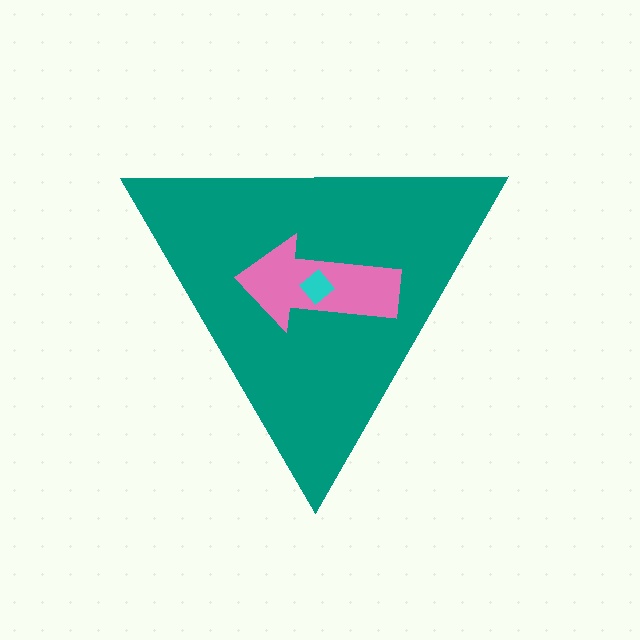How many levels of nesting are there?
3.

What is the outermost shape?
The teal triangle.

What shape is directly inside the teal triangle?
The pink arrow.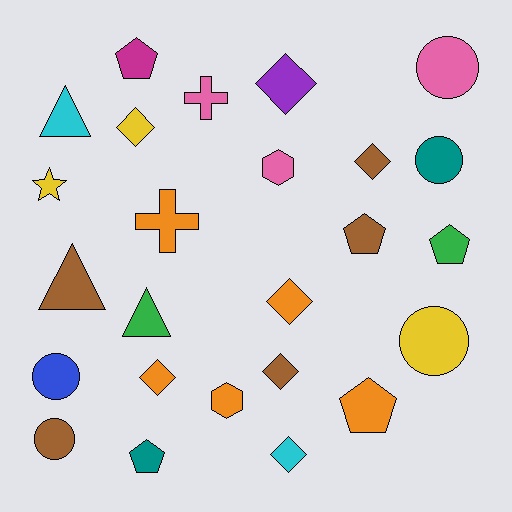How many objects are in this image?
There are 25 objects.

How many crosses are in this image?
There are 2 crosses.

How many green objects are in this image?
There are 2 green objects.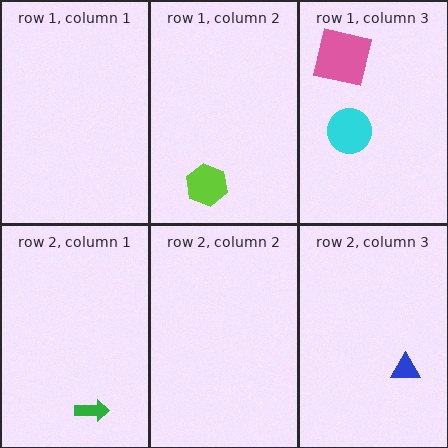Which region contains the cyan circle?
The row 1, column 3 region.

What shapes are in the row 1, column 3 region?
The cyan circle, the pink square.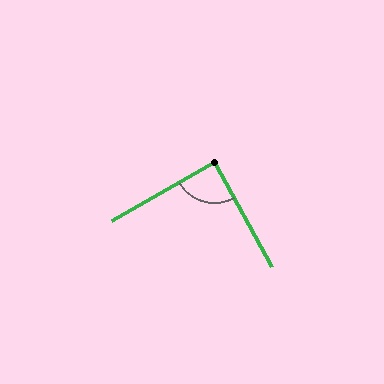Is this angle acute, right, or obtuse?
It is approximately a right angle.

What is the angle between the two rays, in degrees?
Approximately 89 degrees.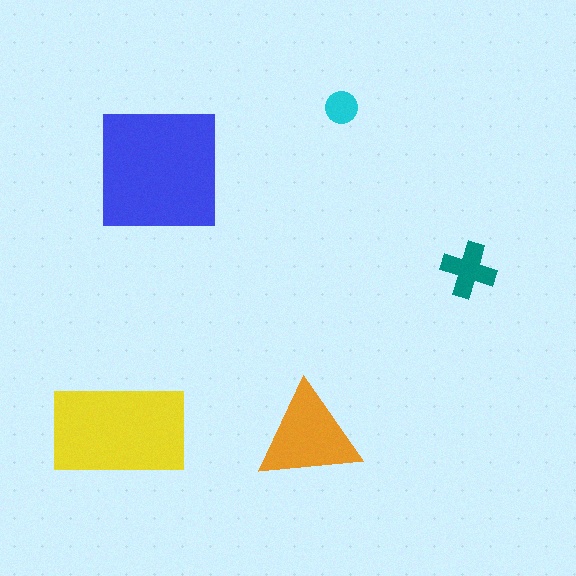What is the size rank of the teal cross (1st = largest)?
4th.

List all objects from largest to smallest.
The blue square, the yellow rectangle, the orange triangle, the teal cross, the cyan circle.